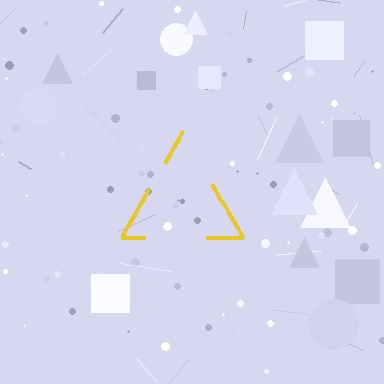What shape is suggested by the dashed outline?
The dashed outline suggests a triangle.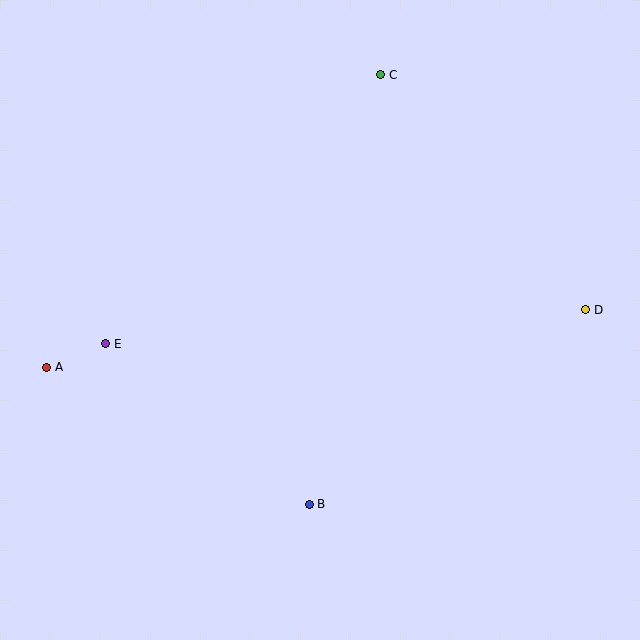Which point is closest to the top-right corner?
Point C is closest to the top-right corner.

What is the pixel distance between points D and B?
The distance between D and B is 338 pixels.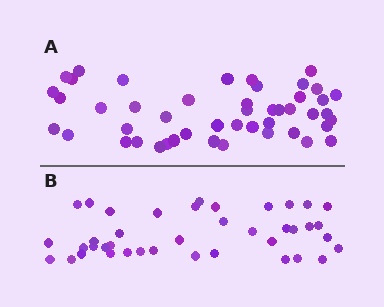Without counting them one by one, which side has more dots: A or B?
Region A (the top region) has more dots.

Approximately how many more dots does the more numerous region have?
Region A has roughly 8 or so more dots than region B.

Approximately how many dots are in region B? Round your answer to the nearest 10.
About 40 dots.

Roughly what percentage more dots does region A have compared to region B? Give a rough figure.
About 20% more.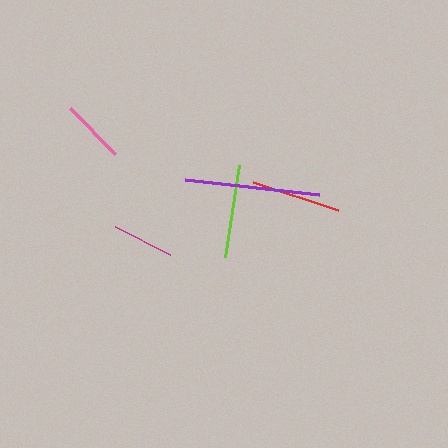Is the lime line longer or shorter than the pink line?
The lime line is longer than the pink line.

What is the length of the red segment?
The red segment is approximately 89 pixels long.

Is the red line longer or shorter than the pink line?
The red line is longer than the pink line.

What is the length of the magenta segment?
The magenta segment is approximately 62 pixels long.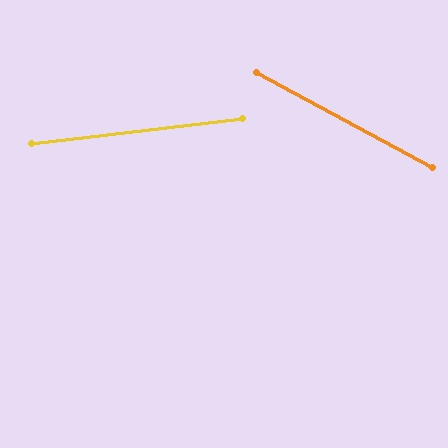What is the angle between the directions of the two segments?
Approximately 35 degrees.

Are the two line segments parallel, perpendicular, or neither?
Neither parallel nor perpendicular — they differ by about 35°.